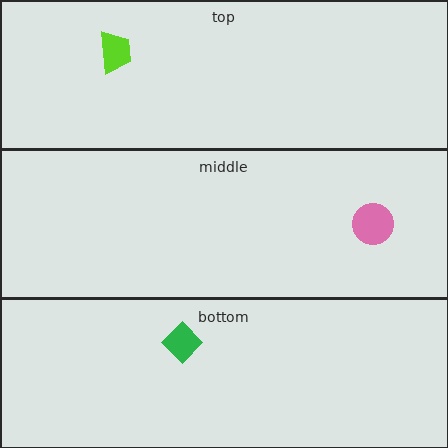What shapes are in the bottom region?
The green diamond.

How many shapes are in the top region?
1.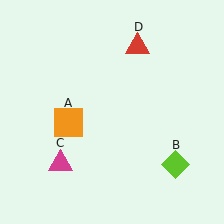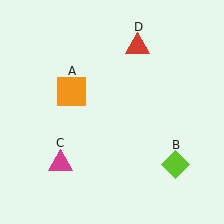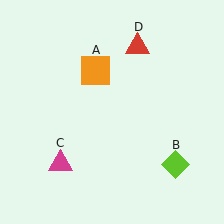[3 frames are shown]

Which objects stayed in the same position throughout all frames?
Lime diamond (object B) and magenta triangle (object C) and red triangle (object D) remained stationary.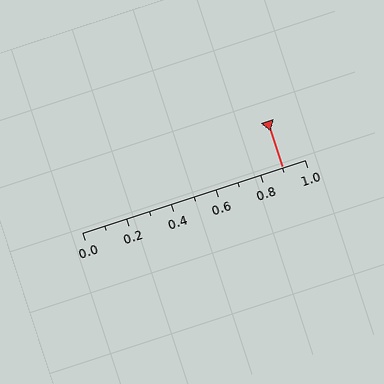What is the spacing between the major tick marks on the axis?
The major ticks are spaced 0.2 apart.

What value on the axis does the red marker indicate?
The marker indicates approximately 0.9.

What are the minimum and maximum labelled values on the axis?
The axis runs from 0.0 to 1.0.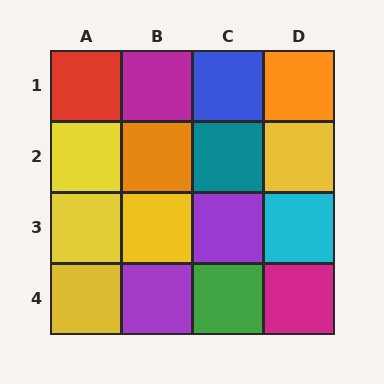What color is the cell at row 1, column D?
Orange.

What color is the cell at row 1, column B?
Magenta.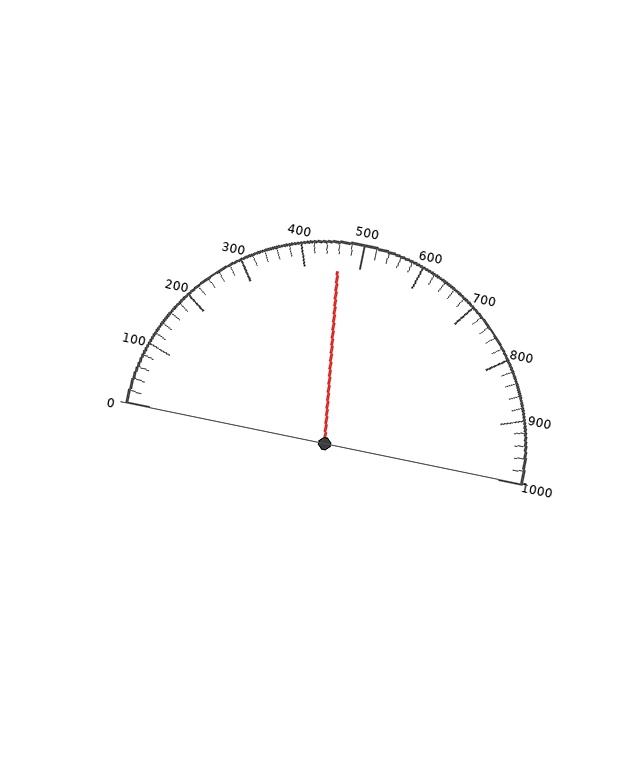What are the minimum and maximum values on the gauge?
The gauge ranges from 0 to 1000.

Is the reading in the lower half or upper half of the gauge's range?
The reading is in the lower half of the range (0 to 1000).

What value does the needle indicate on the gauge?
The needle indicates approximately 460.